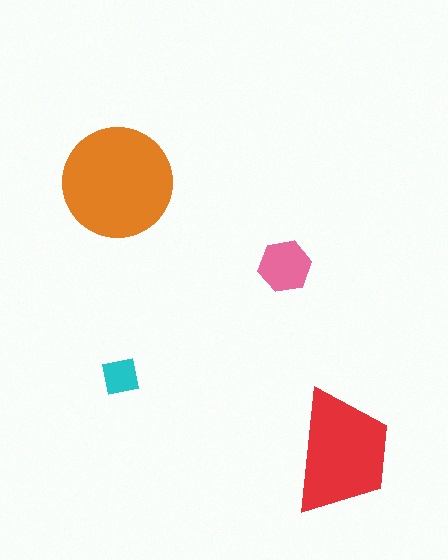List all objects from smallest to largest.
The cyan square, the pink hexagon, the red trapezoid, the orange circle.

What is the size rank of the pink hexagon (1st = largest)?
3rd.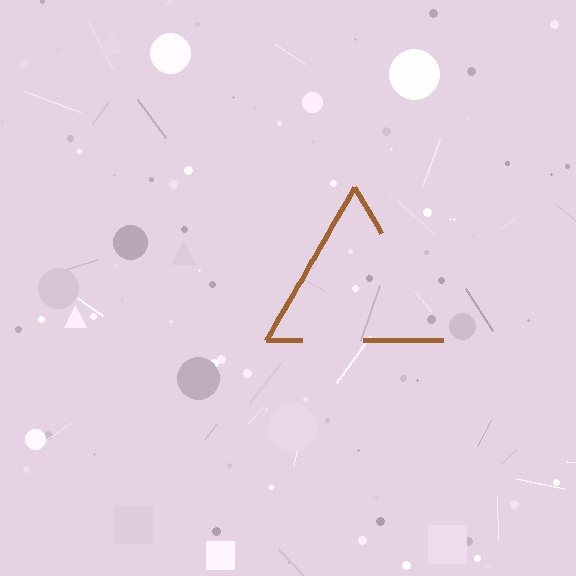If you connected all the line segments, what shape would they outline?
They would outline a triangle.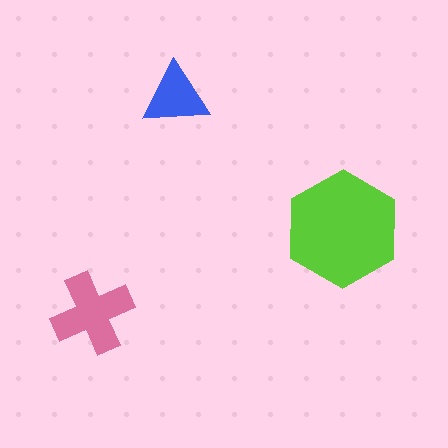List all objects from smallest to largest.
The blue triangle, the pink cross, the lime hexagon.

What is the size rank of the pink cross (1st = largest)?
2nd.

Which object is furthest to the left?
The pink cross is leftmost.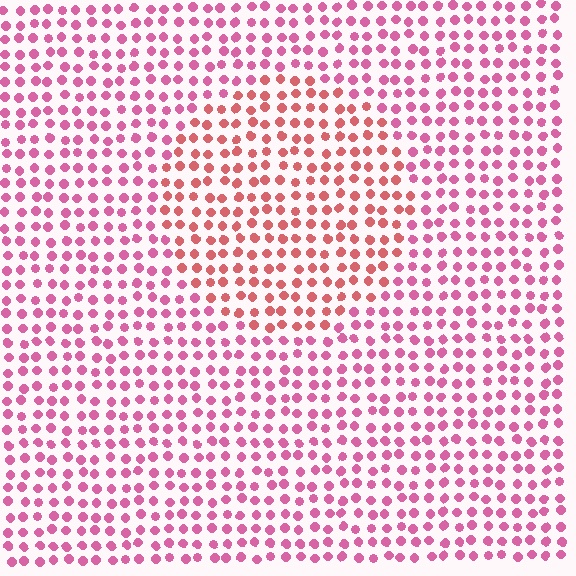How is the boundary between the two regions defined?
The boundary is defined purely by a slight shift in hue (about 30 degrees). Spacing, size, and orientation are identical on both sides.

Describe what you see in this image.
The image is filled with small pink elements in a uniform arrangement. A circle-shaped region is visible where the elements are tinted to a slightly different hue, forming a subtle color boundary.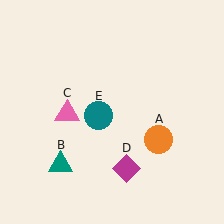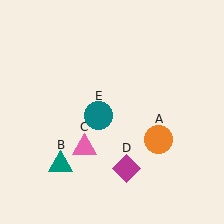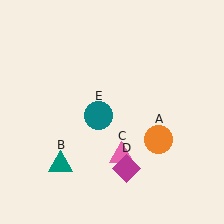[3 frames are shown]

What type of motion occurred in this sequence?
The pink triangle (object C) rotated counterclockwise around the center of the scene.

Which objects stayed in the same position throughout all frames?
Orange circle (object A) and teal triangle (object B) and magenta diamond (object D) and teal circle (object E) remained stationary.